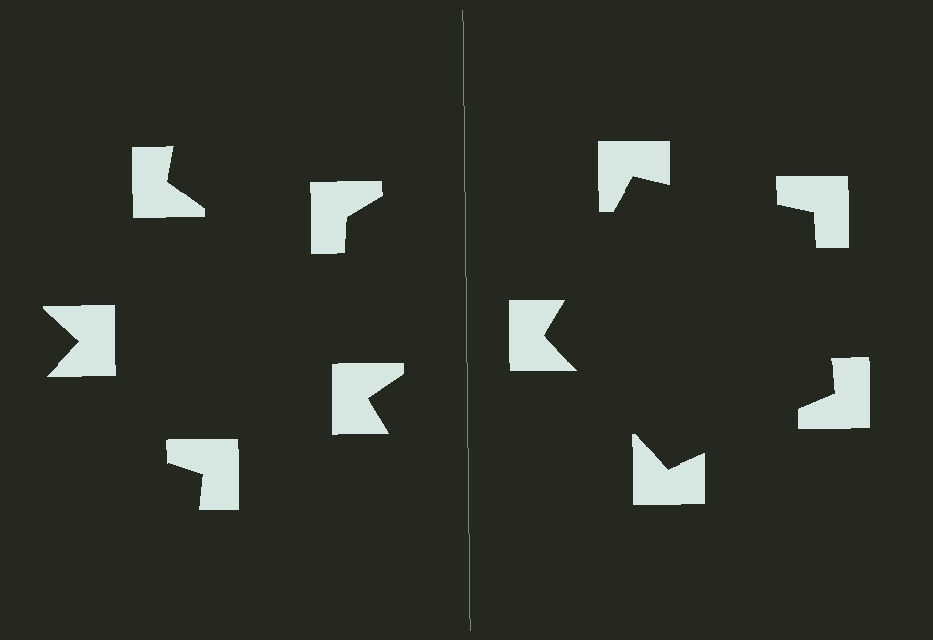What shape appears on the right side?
An illusory pentagon.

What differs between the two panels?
The notched squares are positioned identically on both sides; only the wedge orientations differ. On the right they align to a pentagon; on the left they are misaligned.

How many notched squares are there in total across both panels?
10 — 5 on each side.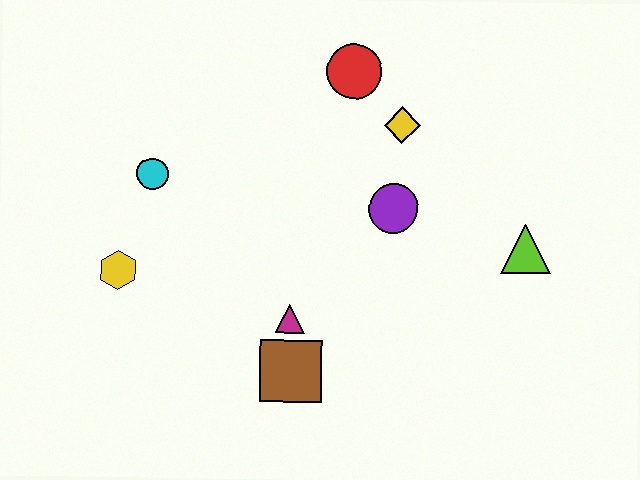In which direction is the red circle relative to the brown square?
The red circle is above the brown square.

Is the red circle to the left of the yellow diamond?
Yes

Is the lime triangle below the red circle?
Yes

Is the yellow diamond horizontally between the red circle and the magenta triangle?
No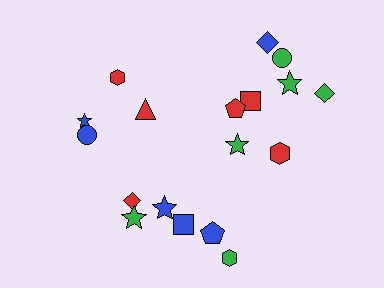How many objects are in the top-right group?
There are 8 objects.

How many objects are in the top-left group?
There are 4 objects.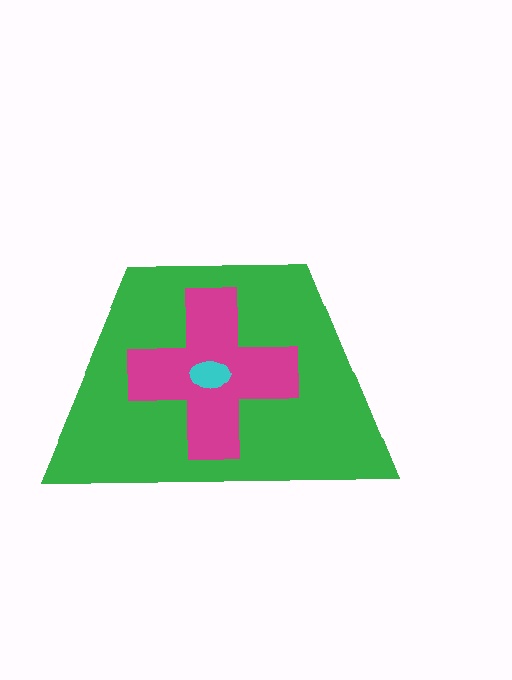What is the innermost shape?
The cyan ellipse.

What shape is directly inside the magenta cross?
The cyan ellipse.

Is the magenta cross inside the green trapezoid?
Yes.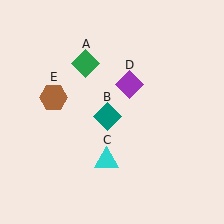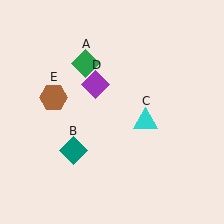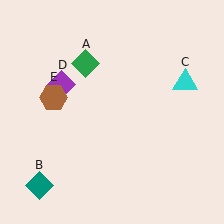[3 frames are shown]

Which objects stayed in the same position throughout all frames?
Green diamond (object A) and brown hexagon (object E) remained stationary.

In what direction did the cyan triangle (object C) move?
The cyan triangle (object C) moved up and to the right.